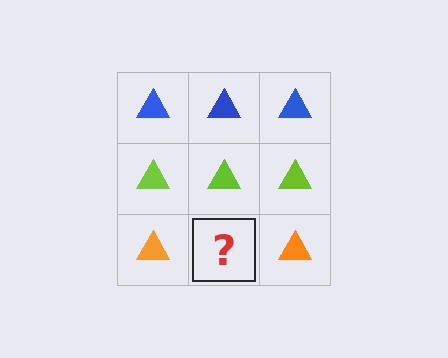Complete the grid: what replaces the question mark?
The question mark should be replaced with an orange triangle.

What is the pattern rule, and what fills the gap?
The rule is that each row has a consistent color. The gap should be filled with an orange triangle.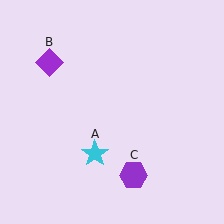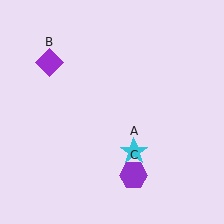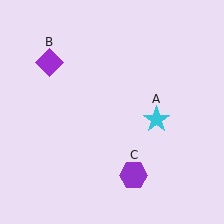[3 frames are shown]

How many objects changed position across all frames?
1 object changed position: cyan star (object A).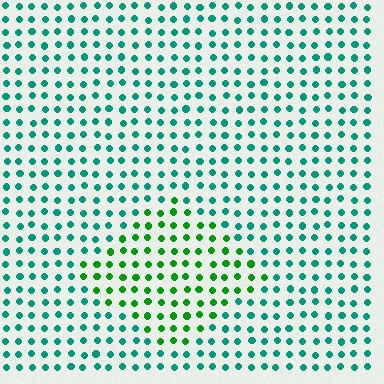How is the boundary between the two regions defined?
The boundary is defined purely by a slight shift in hue (about 44 degrees). Spacing, size, and orientation are identical on both sides.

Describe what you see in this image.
The image is filled with small teal elements in a uniform arrangement. A diamond-shaped region is visible where the elements are tinted to a slightly different hue, forming a subtle color boundary.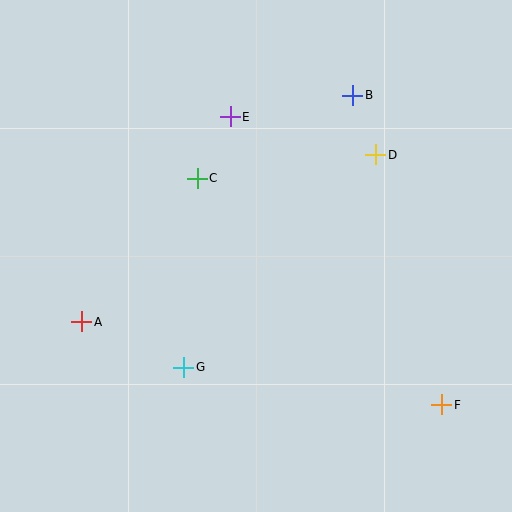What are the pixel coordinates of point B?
Point B is at (353, 95).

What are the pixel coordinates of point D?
Point D is at (376, 155).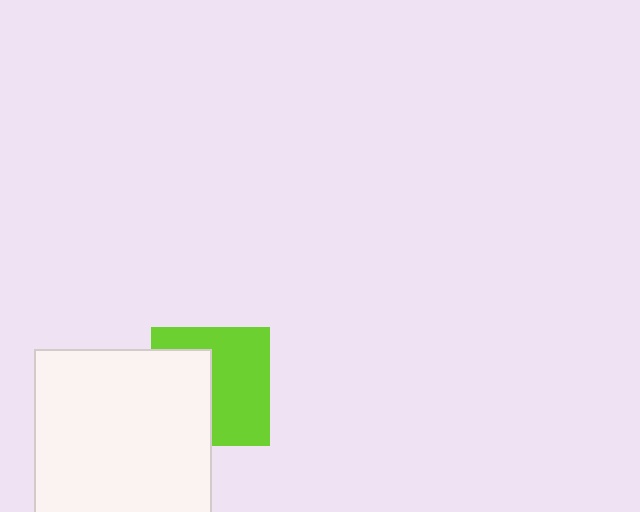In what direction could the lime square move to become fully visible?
The lime square could move right. That would shift it out from behind the white square entirely.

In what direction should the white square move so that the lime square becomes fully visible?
The white square should move left. That is the shortest direction to clear the overlap and leave the lime square fully visible.